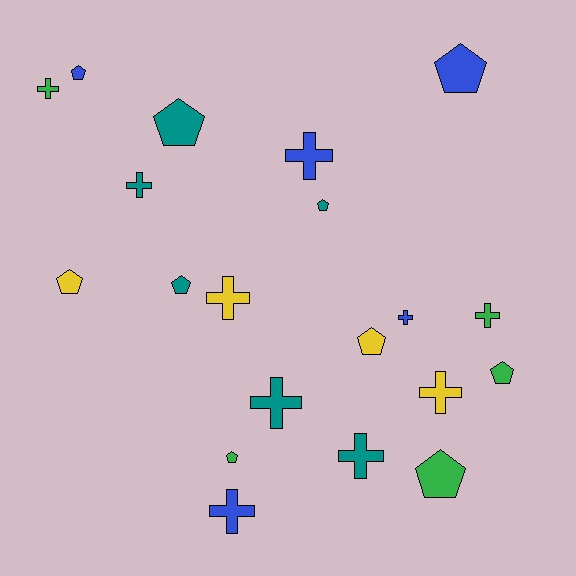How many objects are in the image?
There are 20 objects.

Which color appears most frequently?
Teal, with 6 objects.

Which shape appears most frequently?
Pentagon, with 10 objects.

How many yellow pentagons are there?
There are 2 yellow pentagons.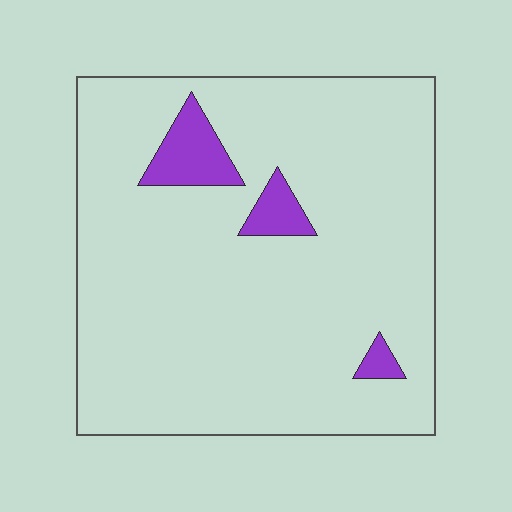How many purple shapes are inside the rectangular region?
3.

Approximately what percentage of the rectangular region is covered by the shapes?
Approximately 5%.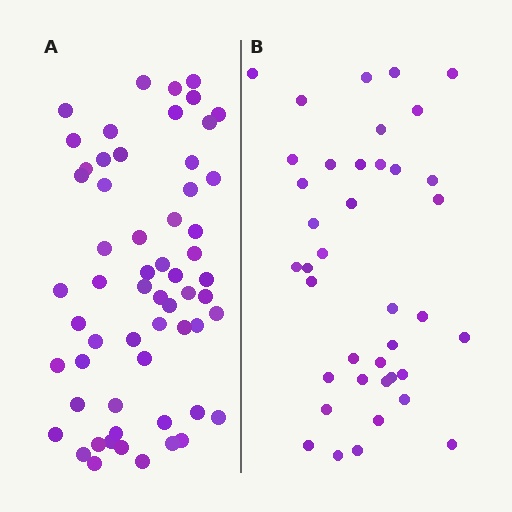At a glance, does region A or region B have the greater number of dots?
Region A (the left region) has more dots.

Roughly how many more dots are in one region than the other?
Region A has approximately 20 more dots than region B.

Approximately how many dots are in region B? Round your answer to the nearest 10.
About 40 dots. (The exact count is 39, which rounds to 40.)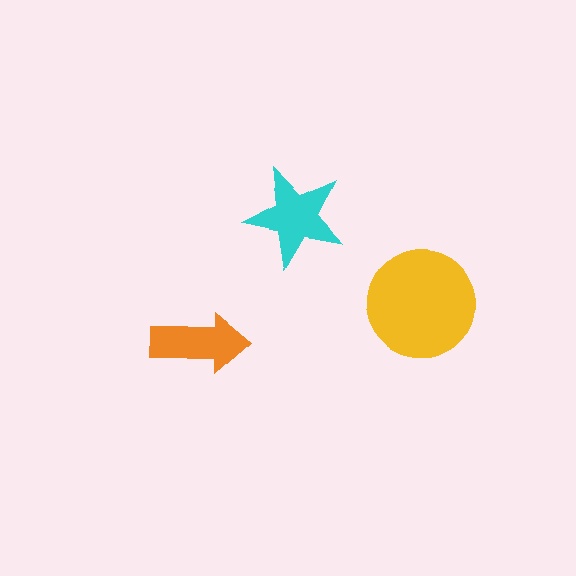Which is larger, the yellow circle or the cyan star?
The yellow circle.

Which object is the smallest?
The orange arrow.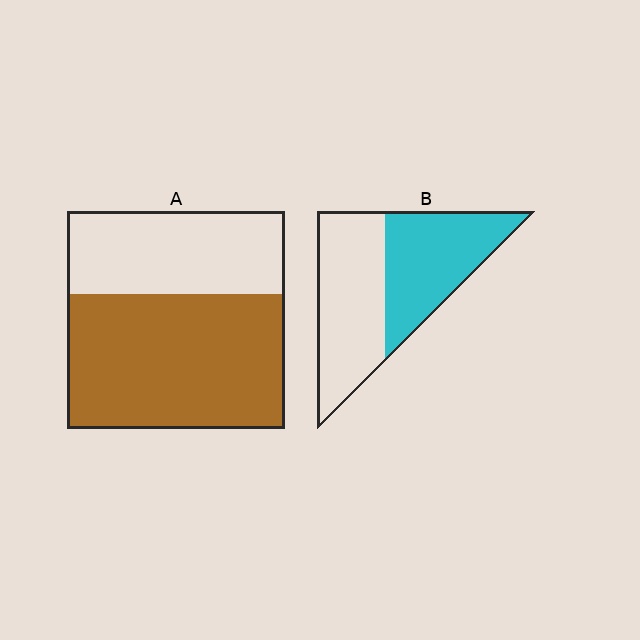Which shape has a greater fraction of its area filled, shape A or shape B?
Shape A.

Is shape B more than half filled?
Roughly half.